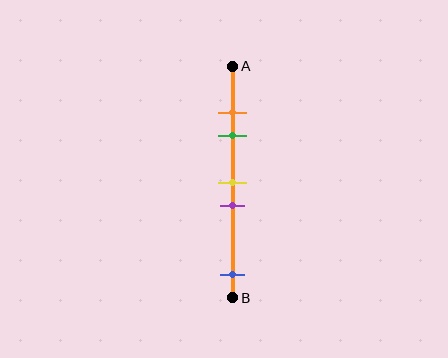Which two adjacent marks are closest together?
The orange and green marks are the closest adjacent pair.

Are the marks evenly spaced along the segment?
No, the marks are not evenly spaced.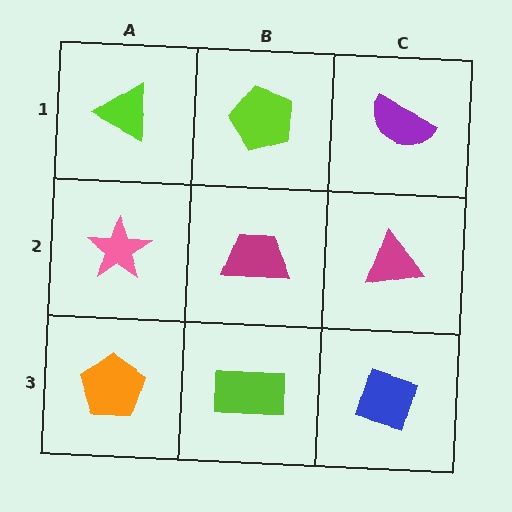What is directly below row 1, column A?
A pink star.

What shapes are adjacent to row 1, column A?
A pink star (row 2, column A), a lime pentagon (row 1, column B).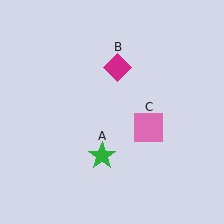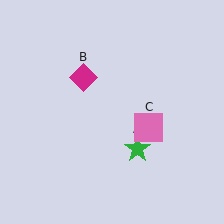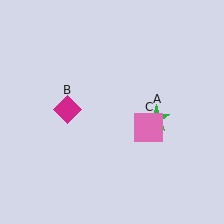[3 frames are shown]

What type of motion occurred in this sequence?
The green star (object A), magenta diamond (object B) rotated counterclockwise around the center of the scene.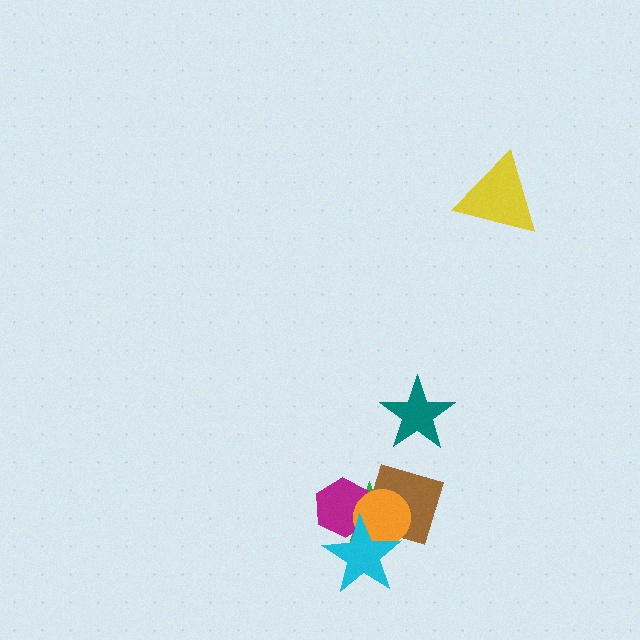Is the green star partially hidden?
Yes, it is partially covered by another shape.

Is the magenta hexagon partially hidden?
Yes, it is partially covered by another shape.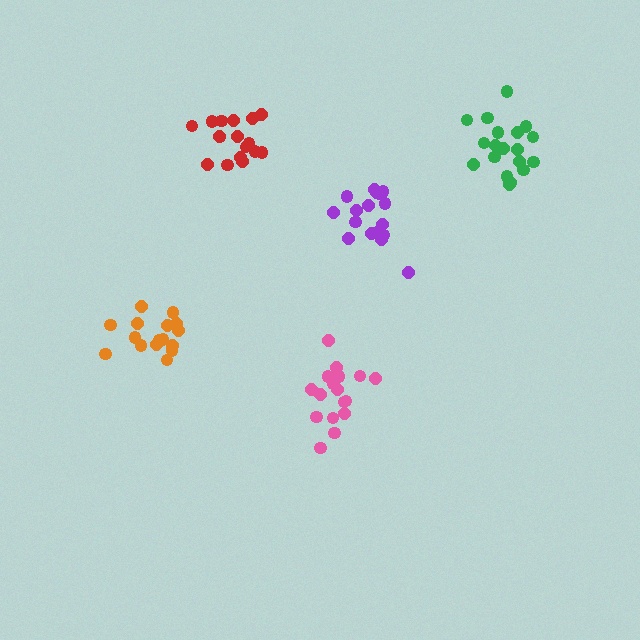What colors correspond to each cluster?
The clusters are colored: pink, red, green, purple, orange.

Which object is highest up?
The red cluster is topmost.